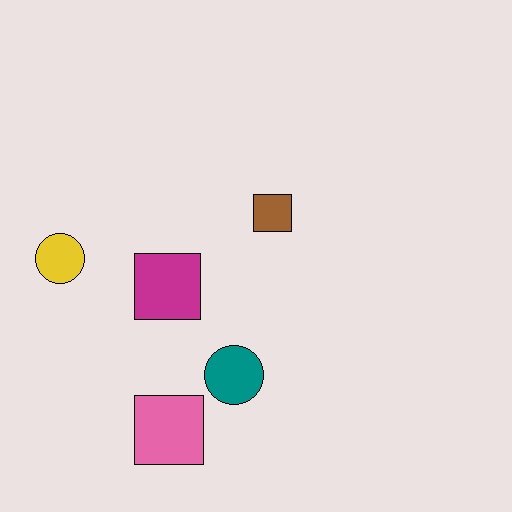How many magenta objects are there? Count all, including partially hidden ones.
There is 1 magenta object.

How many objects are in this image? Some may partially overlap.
There are 5 objects.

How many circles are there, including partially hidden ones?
There are 2 circles.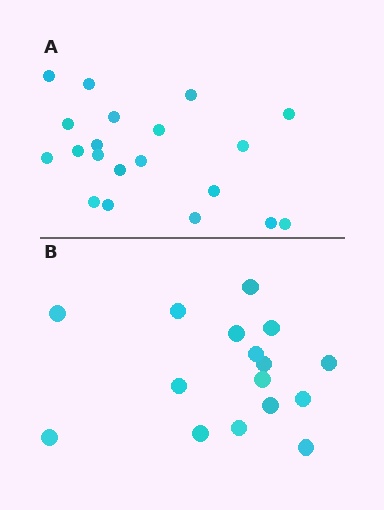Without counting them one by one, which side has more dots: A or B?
Region A (the top region) has more dots.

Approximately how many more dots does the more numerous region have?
Region A has about 4 more dots than region B.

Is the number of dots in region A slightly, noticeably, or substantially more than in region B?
Region A has noticeably more, but not dramatically so. The ratio is roughly 1.2 to 1.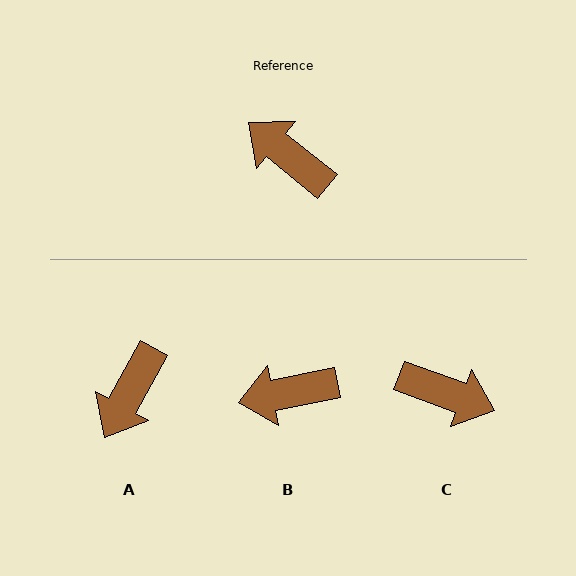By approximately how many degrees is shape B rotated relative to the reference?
Approximately 50 degrees counter-clockwise.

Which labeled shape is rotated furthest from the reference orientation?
C, about 161 degrees away.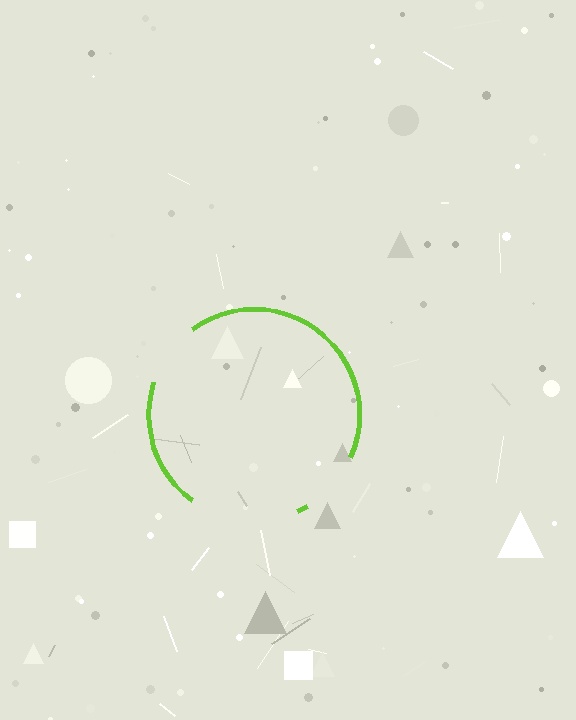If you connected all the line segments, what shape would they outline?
They would outline a circle.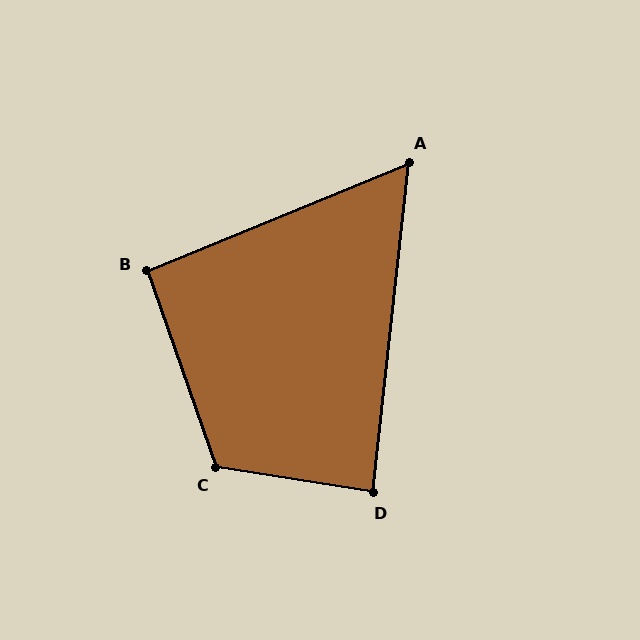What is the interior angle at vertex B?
Approximately 93 degrees (approximately right).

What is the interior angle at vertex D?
Approximately 87 degrees (approximately right).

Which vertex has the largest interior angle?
C, at approximately 119 degrees.